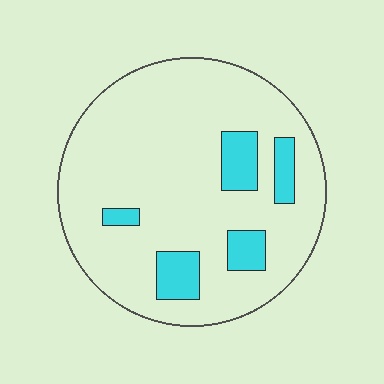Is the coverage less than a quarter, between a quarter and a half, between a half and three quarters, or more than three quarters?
Less than a quarter.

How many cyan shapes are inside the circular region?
5.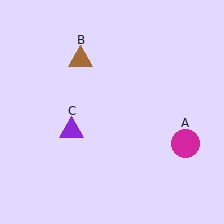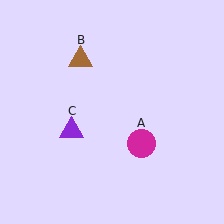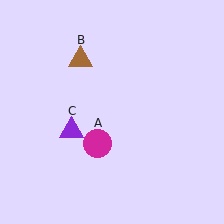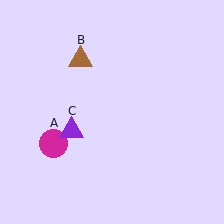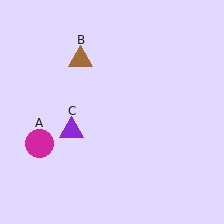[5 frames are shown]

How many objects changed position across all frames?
1 object changed position: magenta circle (object A).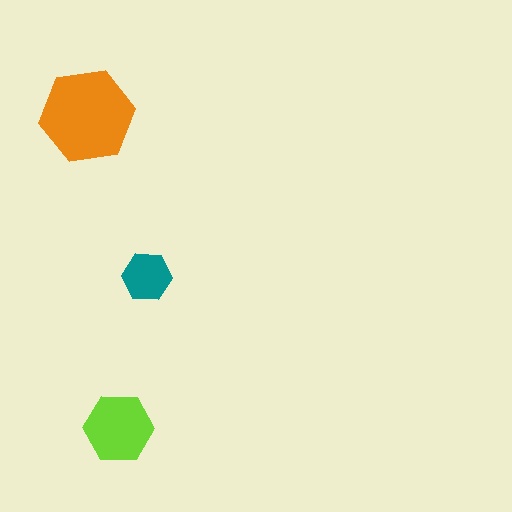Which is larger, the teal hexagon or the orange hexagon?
The orange one.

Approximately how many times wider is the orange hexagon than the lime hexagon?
About 1.5 times wider.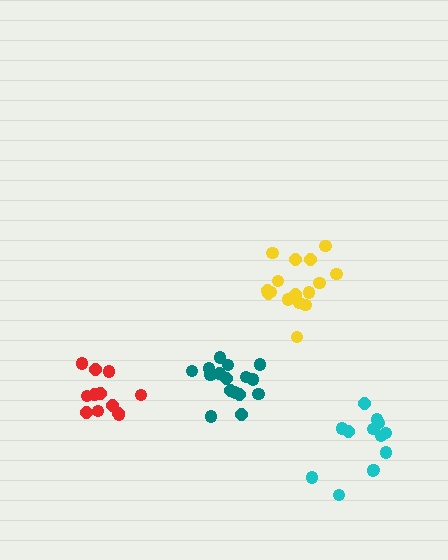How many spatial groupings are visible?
There are 4 spatial groupings.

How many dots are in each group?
Group 1: 16 dots, Group 2: 12 dots, Group 3: 16 dots, Group 4: 13 dots (57 total).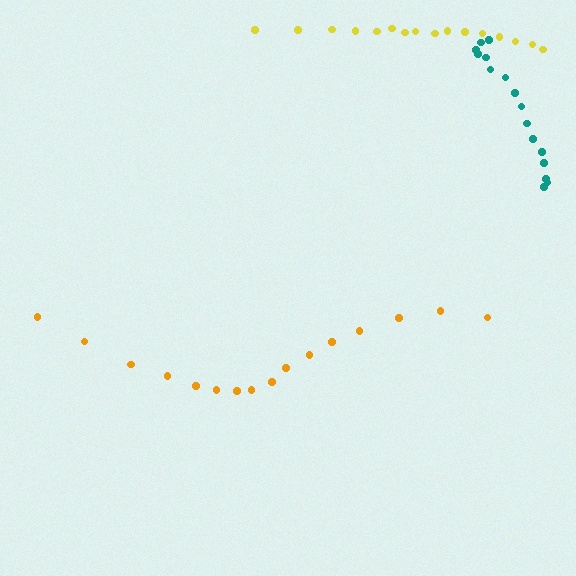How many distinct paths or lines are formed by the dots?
There are 3 distinct paths.